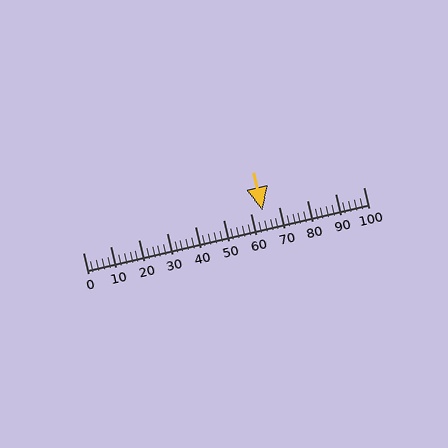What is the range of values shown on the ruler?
The ruler shows values from 0 to 100.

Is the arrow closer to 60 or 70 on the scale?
The arrow is closer to 60.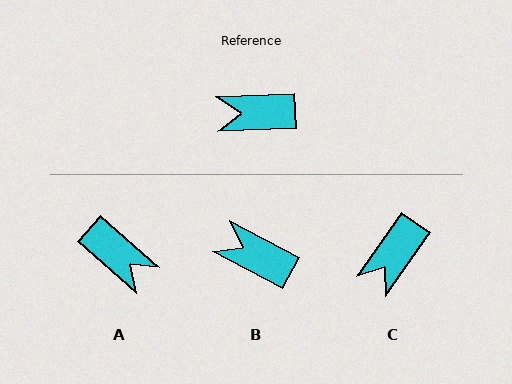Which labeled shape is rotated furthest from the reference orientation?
A, about 136 degrees away.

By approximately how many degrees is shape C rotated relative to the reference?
Approximately 53 degrees counter-clockwise.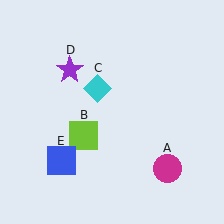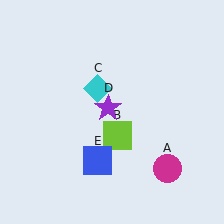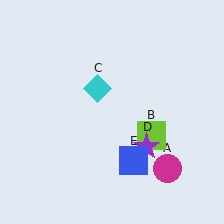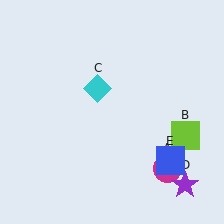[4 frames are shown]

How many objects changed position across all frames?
3 objects changed position: lime square (object B), purple star (object D), blue square (object E).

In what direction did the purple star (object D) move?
The purple star (object D) moved down and to the right.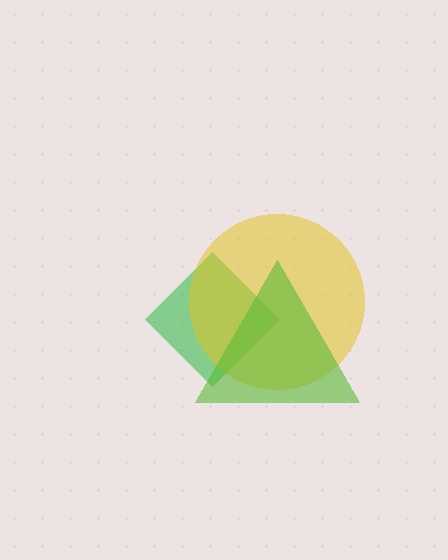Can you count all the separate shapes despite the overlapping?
Yes, there are 3 separate shapes.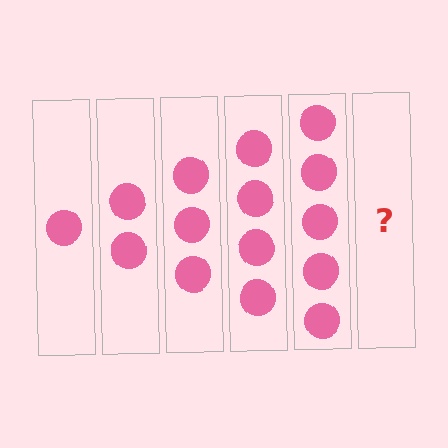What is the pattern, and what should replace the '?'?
The pattern is that each step adds one more circle. The '?' should be 6 circles.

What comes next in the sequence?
The next element should be 6 circles.